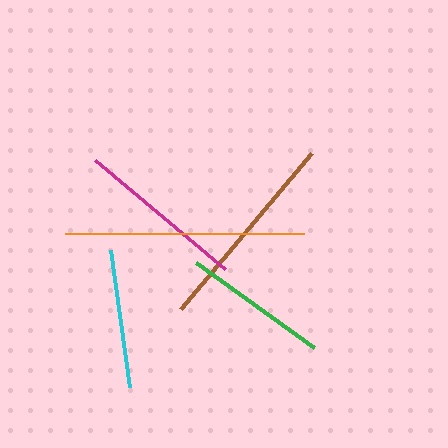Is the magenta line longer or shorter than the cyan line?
The magenta line is longer than the cyan line.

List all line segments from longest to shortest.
From longest to shortest: orange, brown, magenta, green, cyan.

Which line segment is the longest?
The orange line is the longest at approximately 239 pixels.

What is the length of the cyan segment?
The cyan segment is approximately 138 pixels long.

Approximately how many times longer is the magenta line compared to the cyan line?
The magenta line is approximately 1.2 times the length of the cyan line.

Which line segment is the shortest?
The cyan line is the shortest at approximately 138 pixels.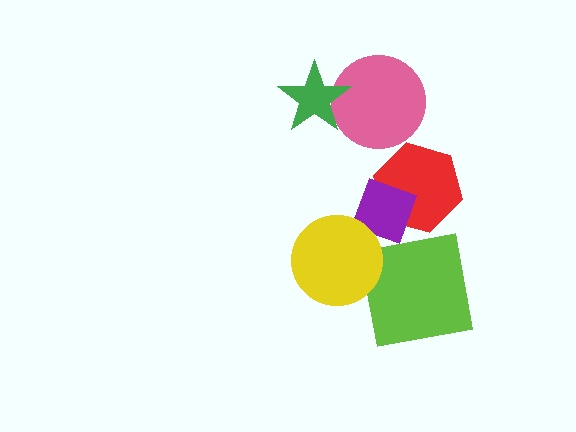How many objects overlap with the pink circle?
1 object overlaps with the pink circle.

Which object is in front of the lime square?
The yellow circle is in front of the lime square.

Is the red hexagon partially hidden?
Yes, it is partially covered by another shape.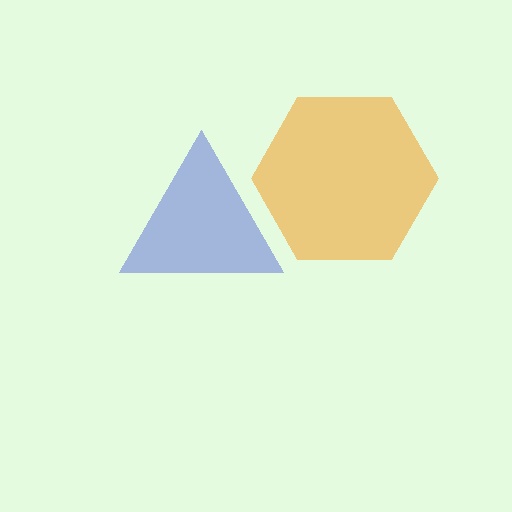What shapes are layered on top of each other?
The layered shapes are: a blue triangle, an orange hexagon.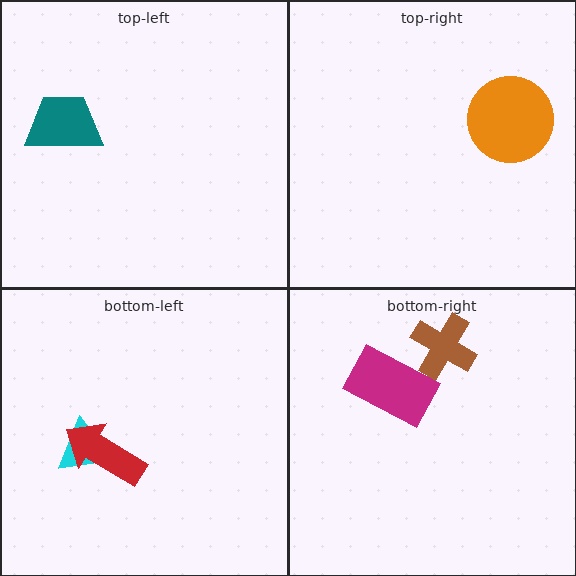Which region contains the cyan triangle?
The bottom-left region.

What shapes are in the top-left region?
The teal trapezoid.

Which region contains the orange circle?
The top-right region.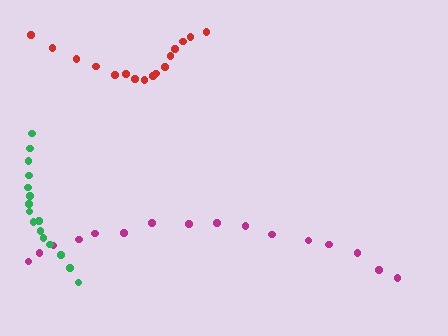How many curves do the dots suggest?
There are 3 distinct paths.